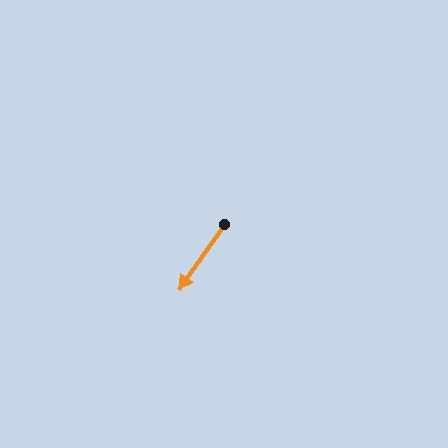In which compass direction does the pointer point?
Southwest.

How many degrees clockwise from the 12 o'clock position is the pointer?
Approximately 215 degrees.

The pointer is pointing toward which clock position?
Roughly 7 o'clock.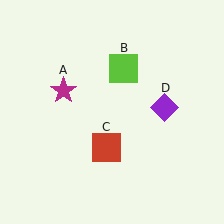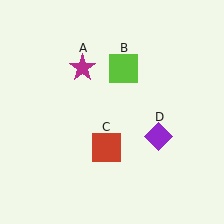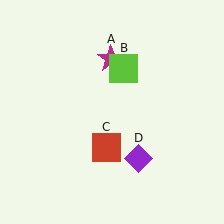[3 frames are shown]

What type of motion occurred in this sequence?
The magenta star (object A), purple diamond (object D) rotated clockwise around the center of the scene.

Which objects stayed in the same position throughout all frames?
Lime square (object B) and red square (object C) remained stationary.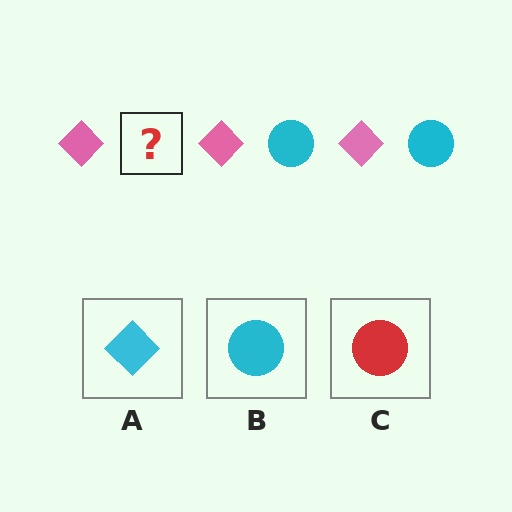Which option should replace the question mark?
Option B.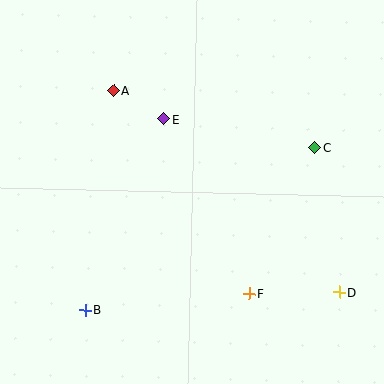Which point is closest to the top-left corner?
Point A is closest to the top-left corner.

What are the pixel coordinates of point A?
Point A is at (114, 91).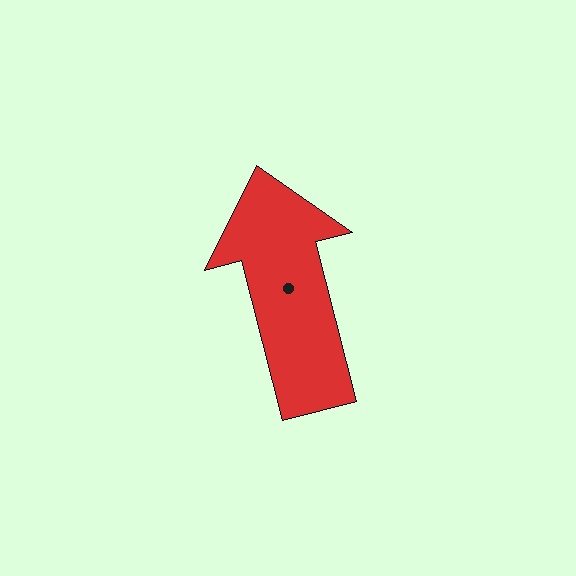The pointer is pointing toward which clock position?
Roughly 12 o'clock.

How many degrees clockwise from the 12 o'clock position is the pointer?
Approximately 346 degrees.